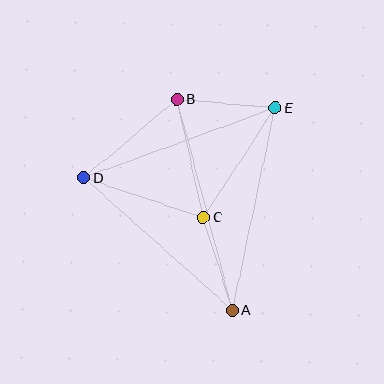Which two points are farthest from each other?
Points A and B are farthest from each other.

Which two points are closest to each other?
Points A and C are closest to each other.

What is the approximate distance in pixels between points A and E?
The distance between A and E is approximately 206 pixels.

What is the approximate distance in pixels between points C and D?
The distance between C and D is approximately 126 pixels.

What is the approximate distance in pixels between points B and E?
The distance between B and E is approximately 99 pixels.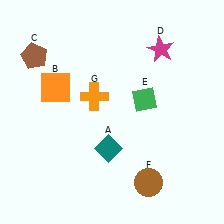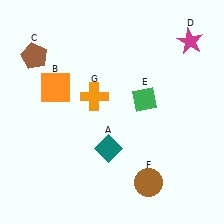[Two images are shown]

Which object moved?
The magenta star (D) moved right.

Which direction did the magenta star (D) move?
The magenta star (D) moved right.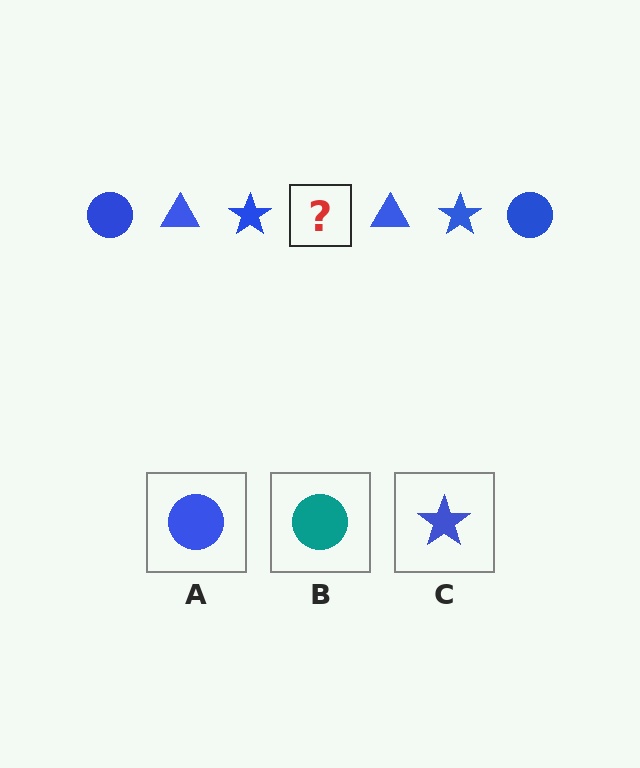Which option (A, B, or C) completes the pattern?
A.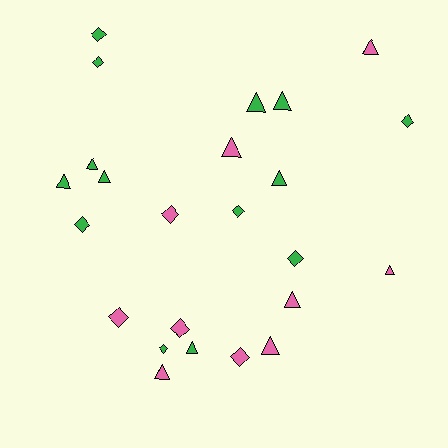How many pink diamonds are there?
There are 4 pink diamonds.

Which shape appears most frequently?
Triangle, with 13 objects.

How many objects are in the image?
There are 24 objects.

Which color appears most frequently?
Green, with 14 objects.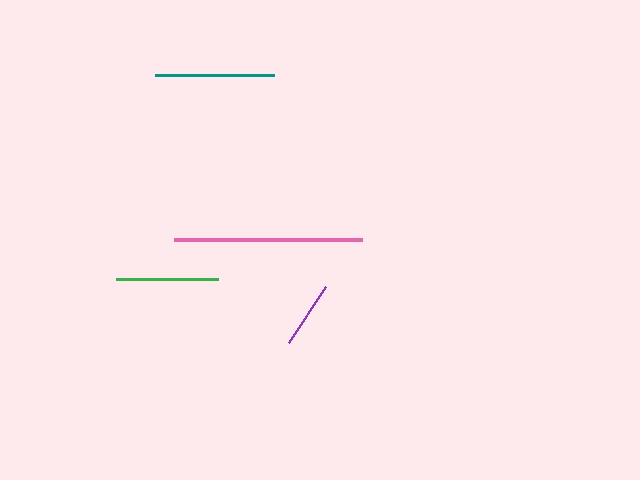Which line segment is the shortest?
The purple line is the shortest at approximately 66 pixels.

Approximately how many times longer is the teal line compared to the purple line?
The teal line is approximately 1.8 times the length of the purple line.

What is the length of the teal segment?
The teal segment is approximately 120 pixels long.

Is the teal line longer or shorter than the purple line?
The teal line is longer than the purple line.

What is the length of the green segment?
The green segment is approximately 102 pixels long.